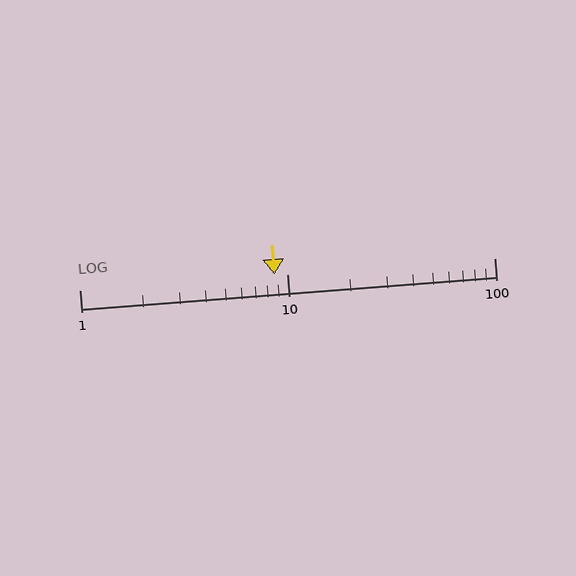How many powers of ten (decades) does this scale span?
The scale spans 2 decades, from 1 to 100.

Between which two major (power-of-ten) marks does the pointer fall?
The pointer is between 1 and 10.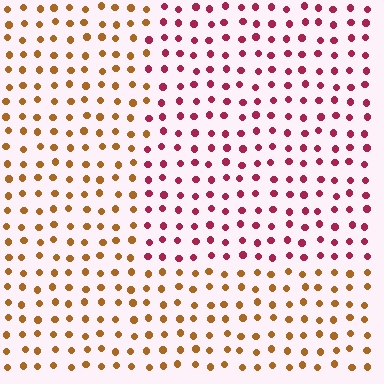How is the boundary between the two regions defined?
The boundary is defined purely by a slight shift in hue (about 51 degrees). Spacing, size, and orientation are identical on both sides.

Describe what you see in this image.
The image is filled with small brown elements in a uniform arrangement. A rectangle-shaped region is visible where the elements are tinted to a slightly different hue, forming a subtle color boundary.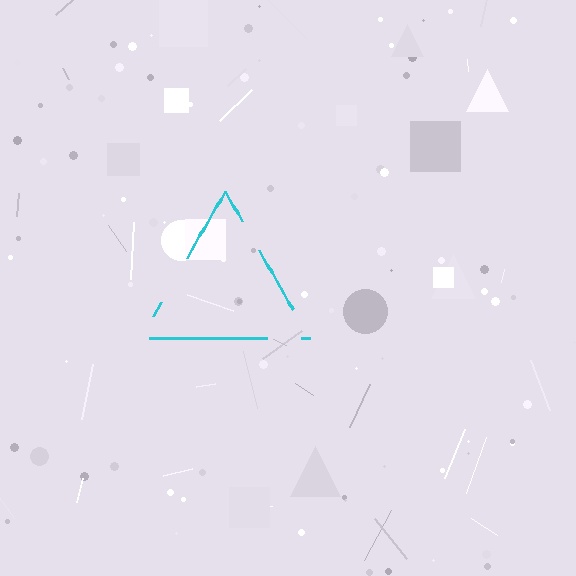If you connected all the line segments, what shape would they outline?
They would outline a triangle.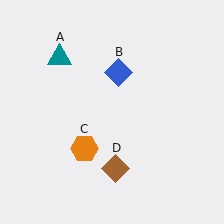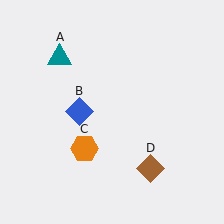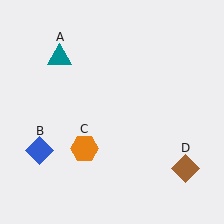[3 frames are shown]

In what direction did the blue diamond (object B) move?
The blue diamond (object B) moved down and to the left.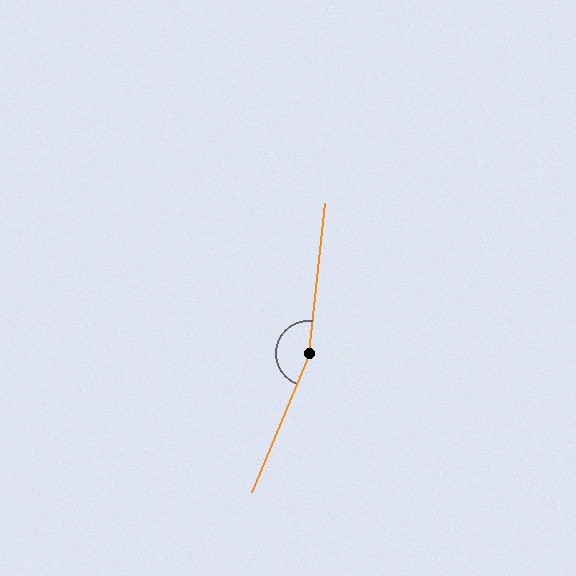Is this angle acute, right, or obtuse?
It is obtuse.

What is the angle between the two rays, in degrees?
Approximately 164 degrees.